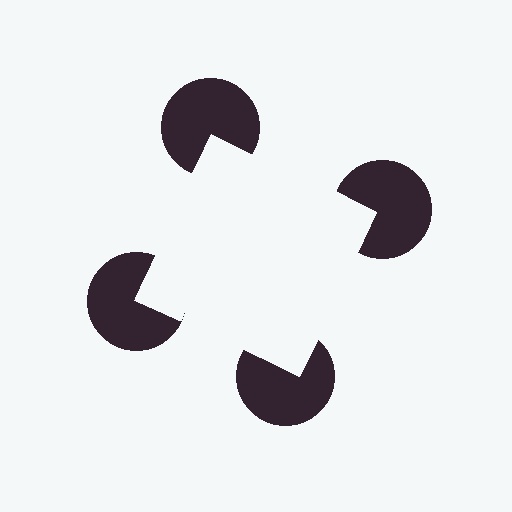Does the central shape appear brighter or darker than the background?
It typically appears slightly brighter than the background, even though no actual brightness change is drawn.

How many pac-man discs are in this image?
There are 4 — one at each vertex of the illusory square.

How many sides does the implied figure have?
4 sides.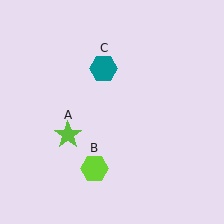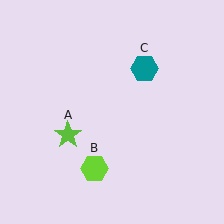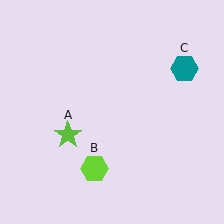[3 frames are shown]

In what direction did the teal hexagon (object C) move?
The teal hexagon (object C) moved right.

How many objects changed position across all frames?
1 object changed position: teal hexagon (object C).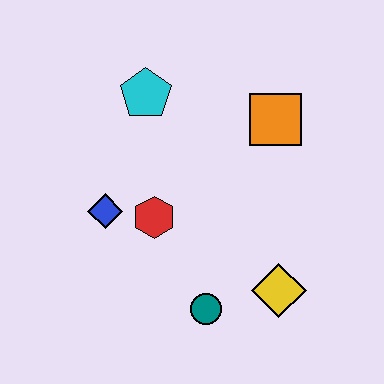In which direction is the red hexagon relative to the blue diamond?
The red hexagon is to the right of the blue diamond.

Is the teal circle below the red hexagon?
Yes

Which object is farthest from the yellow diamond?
The cyan pentagon is farthest from the yellow diamond.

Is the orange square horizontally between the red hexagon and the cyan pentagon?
No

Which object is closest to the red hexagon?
The blue diamond is closest to the red hexagon.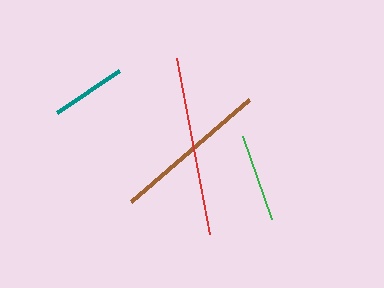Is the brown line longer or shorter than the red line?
The red line is longer than the brown line.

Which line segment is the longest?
The red line is the longest at approximately 179 pixels.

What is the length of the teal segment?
The teal segment is approximately 75 pixels long.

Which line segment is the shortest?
The teal line is the shortest at approximately 75 pixels.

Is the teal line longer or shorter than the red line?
The red line is longer than the teal line.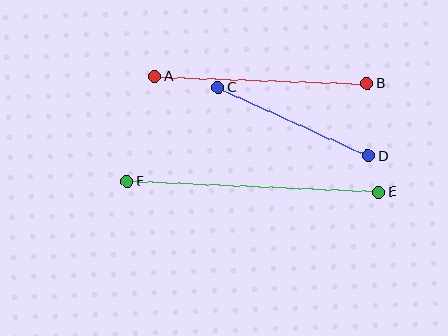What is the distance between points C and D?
The distance is approximately 165 pixels.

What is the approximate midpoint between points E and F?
The midpoint is at approximately (253, 187) pixels.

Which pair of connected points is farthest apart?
Points E and F are farthest apart.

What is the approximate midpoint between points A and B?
The midpoint is at approximately (261, 80) pixels.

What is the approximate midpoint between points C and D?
The midpoint is at approximately (293, 122) pixels.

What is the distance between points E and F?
The distance is approximately 252 pixels.